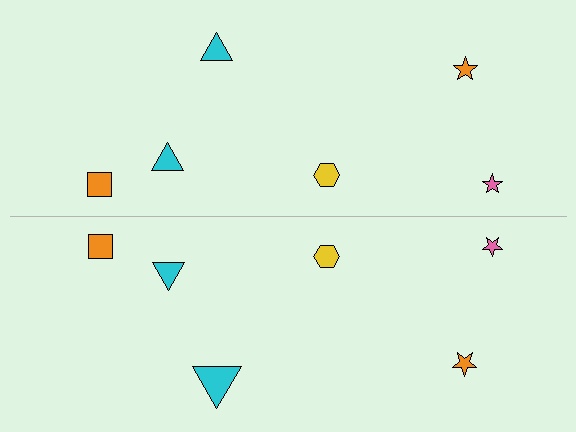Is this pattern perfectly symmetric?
No, the pattern is not perfectly symmetric. The cyan triangle on the bottom side has a different size than its mirror counterpart.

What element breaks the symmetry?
The cyan triangle on the bottom side has a different size than its mirror counterpart.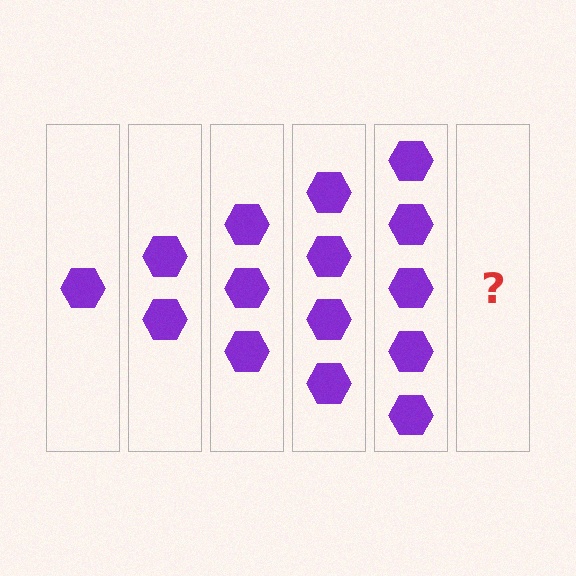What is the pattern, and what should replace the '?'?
The pattern is that each step adds one more hexagon. The '?' should be 6 hexagons.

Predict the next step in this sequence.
The next step is 6 hexagons.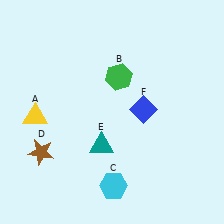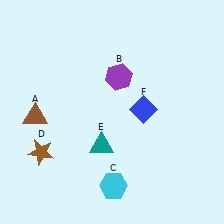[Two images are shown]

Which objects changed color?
A changed from yellow to brown. B changed from green to purple.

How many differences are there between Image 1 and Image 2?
There are 2 differences between the two images.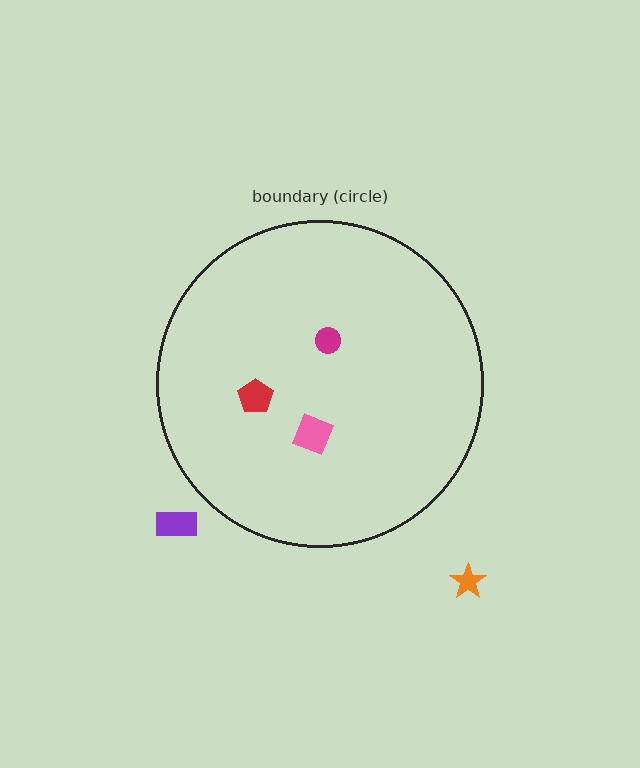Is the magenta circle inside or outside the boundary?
Inside.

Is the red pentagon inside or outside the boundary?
Inside.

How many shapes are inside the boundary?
3 inside, 2 outside.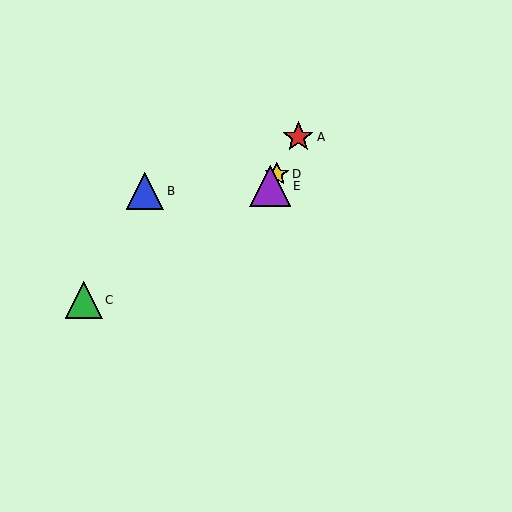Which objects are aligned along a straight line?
Objects A, D, E are aligned along a straight line.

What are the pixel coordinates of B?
Object B is at (145, 191).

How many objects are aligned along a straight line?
3 objects (A, D, E) are aligned along a straight line.